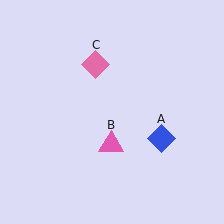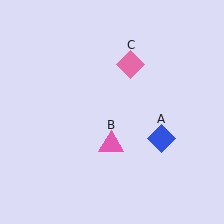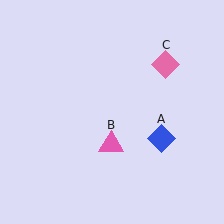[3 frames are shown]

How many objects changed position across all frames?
1 object changed position: pink diamond (object C).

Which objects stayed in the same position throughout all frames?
Blue diamond (object A) and pink triangle (object B) remained stationary.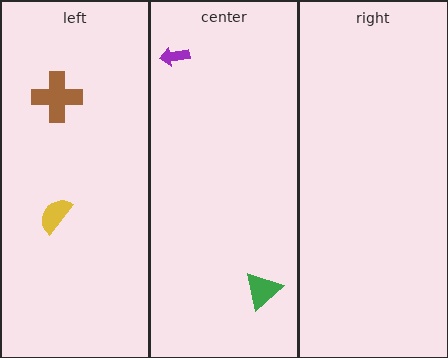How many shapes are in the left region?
2.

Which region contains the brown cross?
The left region.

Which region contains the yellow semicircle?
The left region.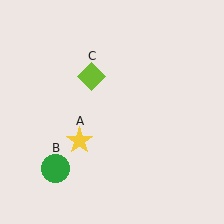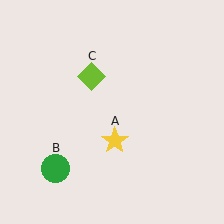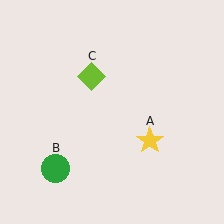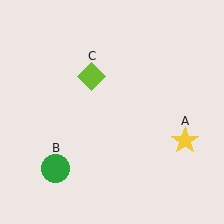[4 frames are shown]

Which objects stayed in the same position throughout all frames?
Green circle (object B) and lime diamond (object C) remained stationary.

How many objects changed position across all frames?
1 object changed position: yellow star (object A).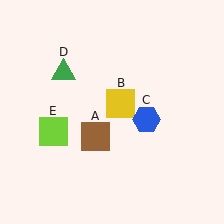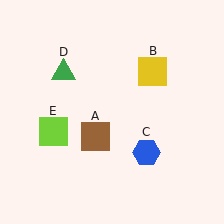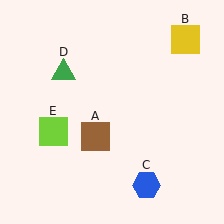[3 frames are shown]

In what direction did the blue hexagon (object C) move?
The blue hexagon (object C) moved down.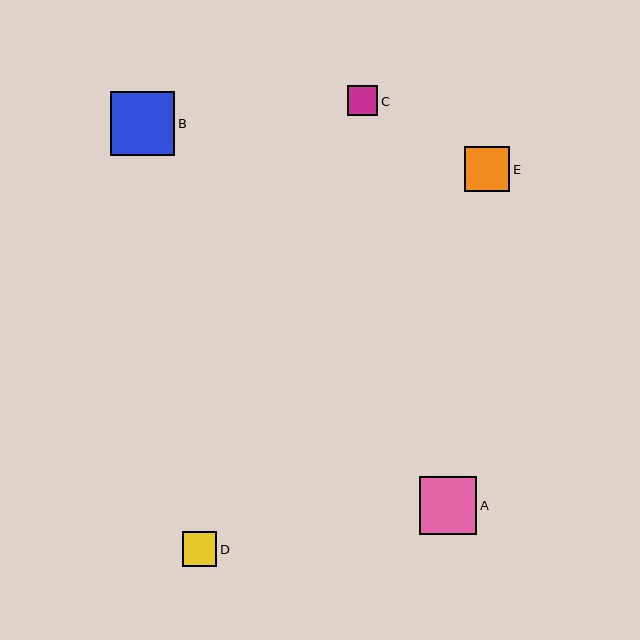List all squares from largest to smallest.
From largest to smallest: B, A, E, D, C.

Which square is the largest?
Square B is the largest with a size of approximately 64 pixels.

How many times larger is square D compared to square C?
Square D is approximately 1.1 times the size of square C.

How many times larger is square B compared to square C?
Square B is approximately 2.1 times the size of square C.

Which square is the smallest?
Square C is the smallest with a size of approximately 30 pixels.